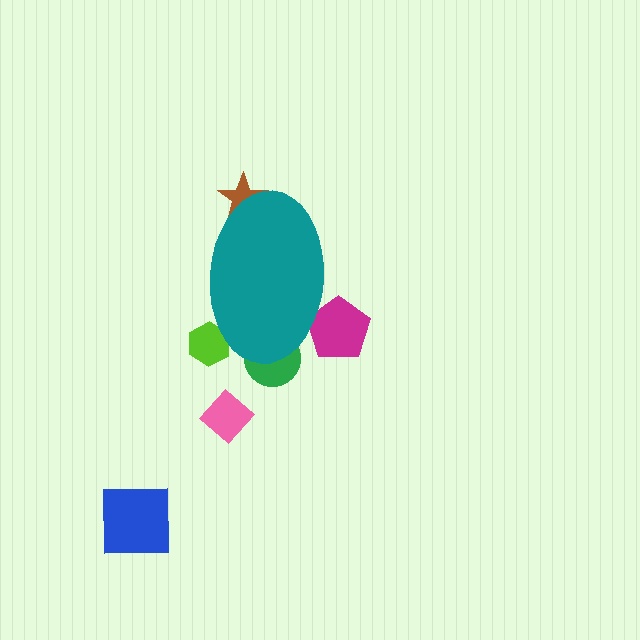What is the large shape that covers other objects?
A teal ellipse.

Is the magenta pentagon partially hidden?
Yes, the magenta pentagon is partially hidden behind the teal ellipse.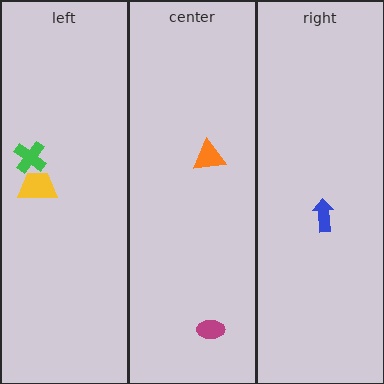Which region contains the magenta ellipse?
The center region.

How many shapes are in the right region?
1.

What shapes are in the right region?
The blue arrow.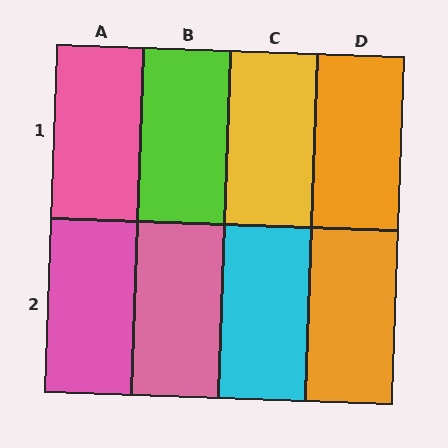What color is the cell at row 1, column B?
Lime.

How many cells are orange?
2 cells are orange.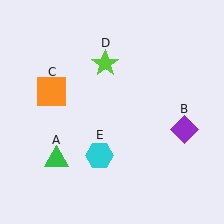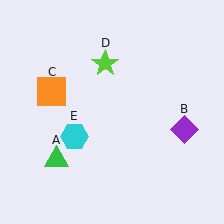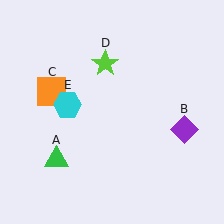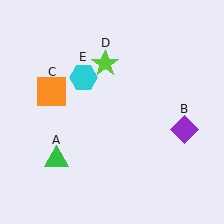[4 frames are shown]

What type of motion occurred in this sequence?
The cyan hexagon (object E) rotated clockwise around the center of the scene.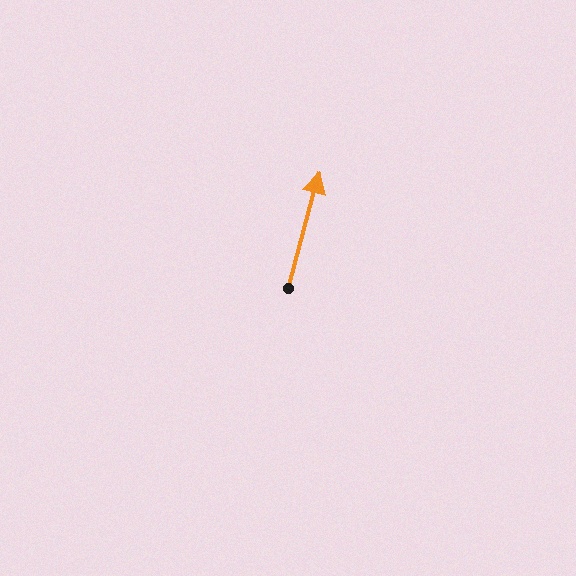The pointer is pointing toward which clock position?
Roughly 1 o'clock.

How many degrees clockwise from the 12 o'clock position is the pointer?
Approximately 15 degrees.